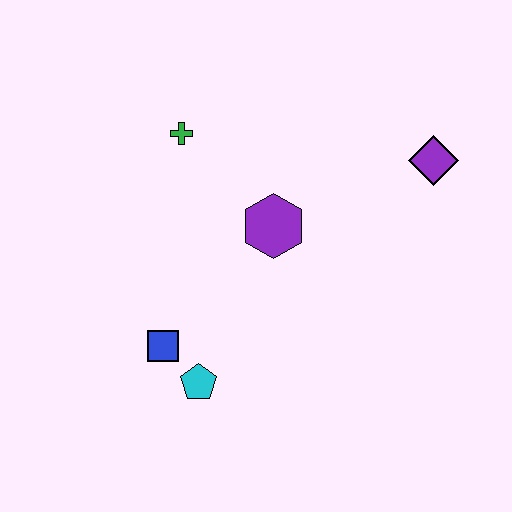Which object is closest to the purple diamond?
The purple hexagon is closest to the purple diamond.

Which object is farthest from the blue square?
The purple diamond is farthest from the blue square.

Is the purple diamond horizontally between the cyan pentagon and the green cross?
No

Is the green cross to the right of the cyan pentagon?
No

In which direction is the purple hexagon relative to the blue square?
The purple hexagon is above the blue square.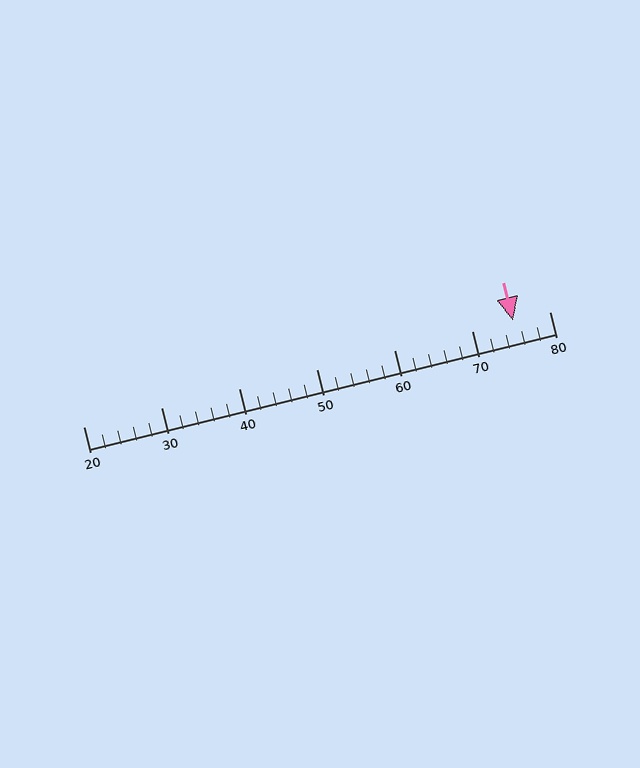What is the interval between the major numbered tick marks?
The major tick marks are spaced 10 units apart.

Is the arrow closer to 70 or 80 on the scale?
The arrow is closer to 80.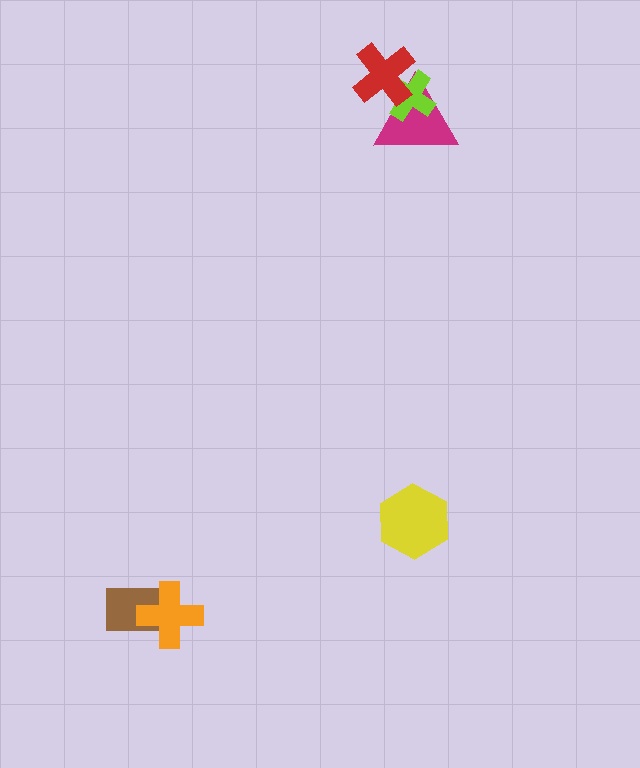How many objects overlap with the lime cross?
2 objects overlap with the lime cross.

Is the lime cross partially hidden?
Yes, it is partially covered by another shape.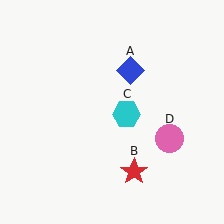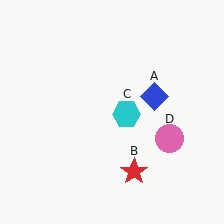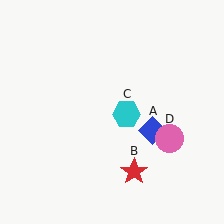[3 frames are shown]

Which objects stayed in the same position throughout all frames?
Red star (object B) and cyan hexagon (object C) and pink circle (object D) remained stationary.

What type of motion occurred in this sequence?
The blue diamond (object A) rotated clockwise around the center of the scene.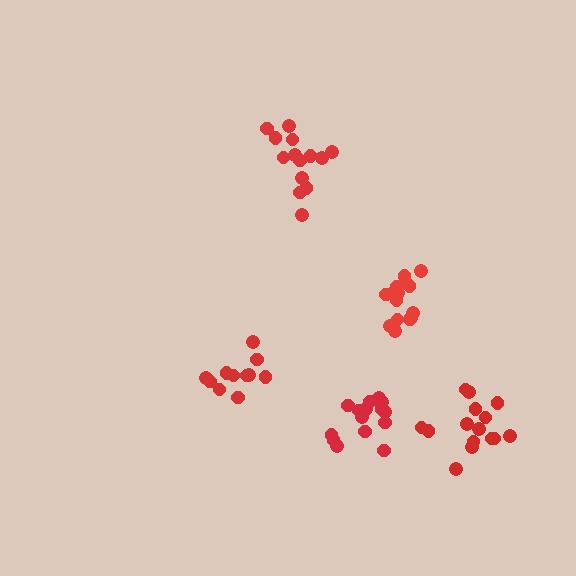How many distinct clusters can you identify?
There are 5 distinct clusters.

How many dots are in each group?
Group 1: 11 dots, Group 2: 14 dots, Group 3: 16 dots, Group 4: 15 dots, Group 5: 15 dots (71 total).